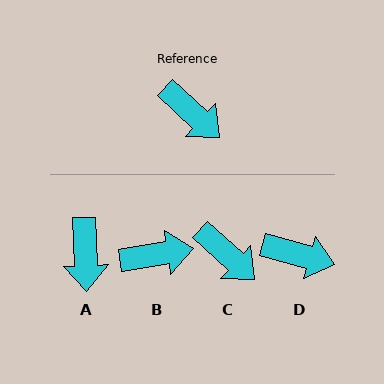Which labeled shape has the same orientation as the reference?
C.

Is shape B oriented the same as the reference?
No, it is off by about 51 degrees.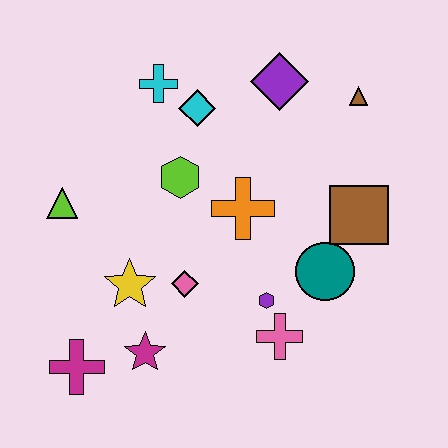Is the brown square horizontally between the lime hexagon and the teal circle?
No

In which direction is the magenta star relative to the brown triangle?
The magenta star is below the brown triangle.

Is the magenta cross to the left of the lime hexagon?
Yes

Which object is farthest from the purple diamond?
The magenta cross is farthest from the purple diamond.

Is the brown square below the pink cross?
No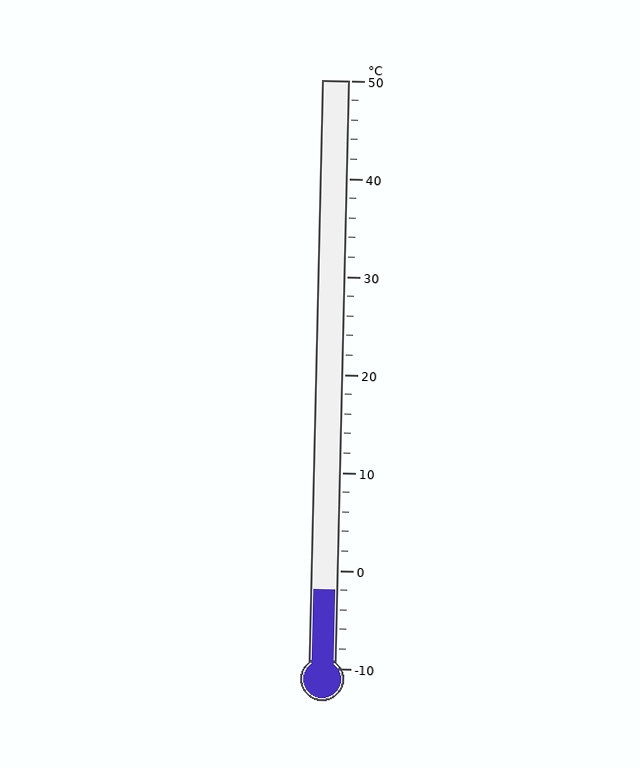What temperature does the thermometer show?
The thermometer shows approximately -2°C.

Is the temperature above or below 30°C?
The temperature is below 30°C.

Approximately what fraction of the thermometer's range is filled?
The thermometer is filled to approximately 15% of its range.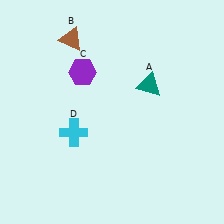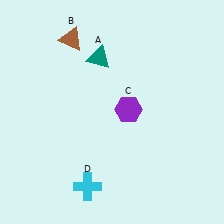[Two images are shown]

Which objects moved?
The objects that moved are: the teal triangle (A), the purple hexagon (C), the cyan cross (D).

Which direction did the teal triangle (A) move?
The teal triangle (A) moved left.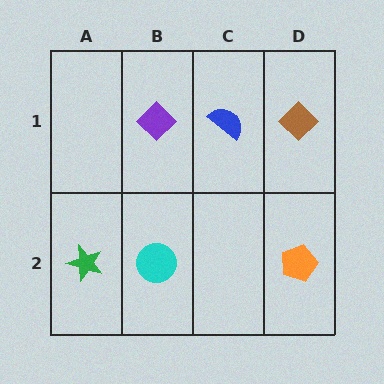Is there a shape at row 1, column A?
No, that cell is empty.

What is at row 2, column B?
A cyan circle.